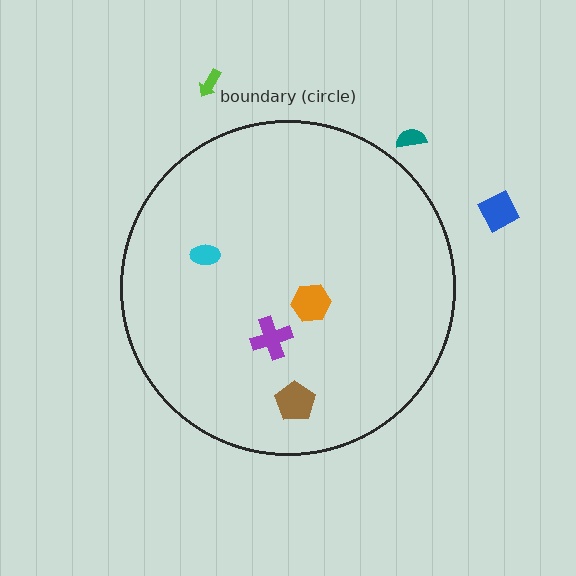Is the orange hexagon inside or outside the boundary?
Inside.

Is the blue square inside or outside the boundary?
Outside.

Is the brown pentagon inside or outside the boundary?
Inside.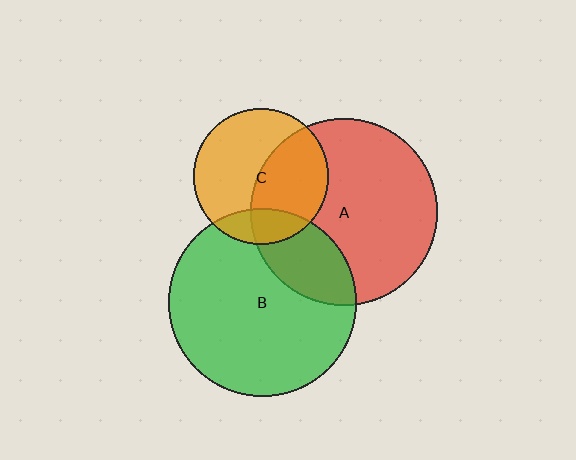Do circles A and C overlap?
Yes.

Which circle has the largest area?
Circle B (green).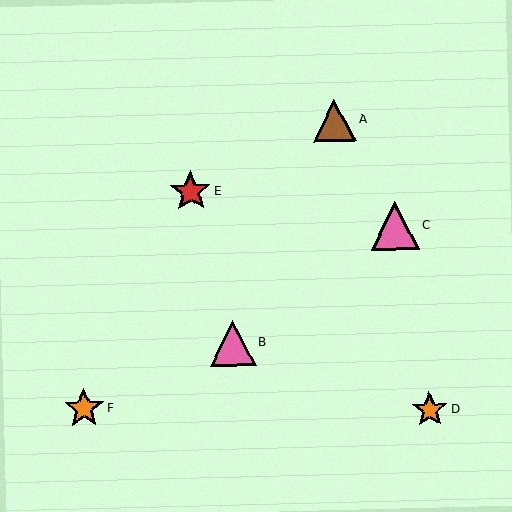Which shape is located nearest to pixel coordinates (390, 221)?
The pink triangle (labeled C) at (395, 226) is nearest to that location.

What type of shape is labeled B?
Shape B is a pink triangle.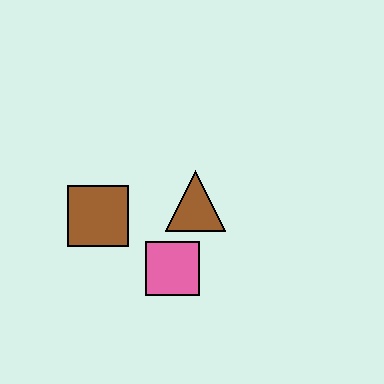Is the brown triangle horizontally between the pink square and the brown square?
No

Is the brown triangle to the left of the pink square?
No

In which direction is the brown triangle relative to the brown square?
The brown triangle is to the right of the brown square.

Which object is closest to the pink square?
The brown triangle is closest to the pink square.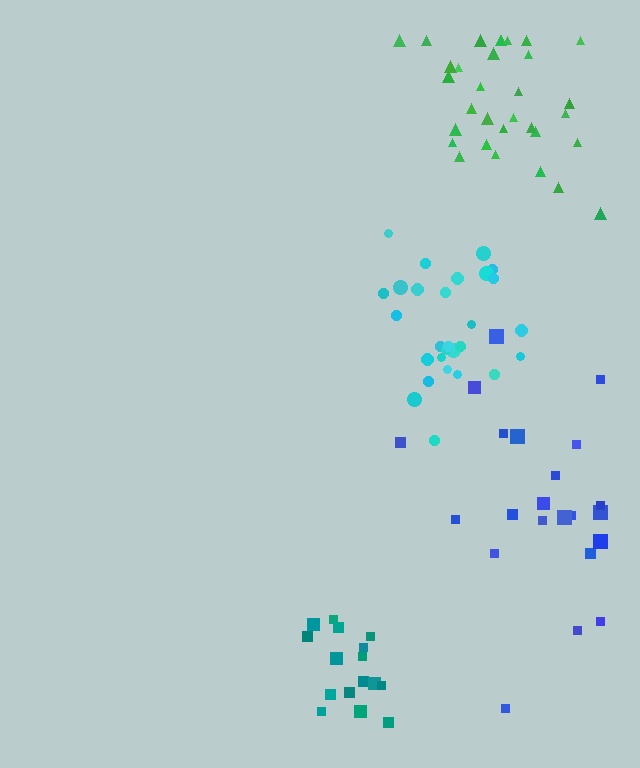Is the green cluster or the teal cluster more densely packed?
Teal.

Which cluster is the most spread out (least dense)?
Blue.